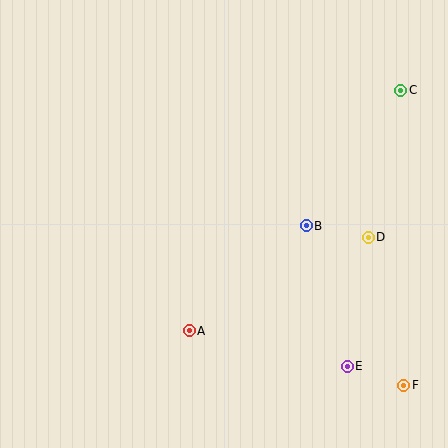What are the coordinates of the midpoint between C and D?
The midpoint between C and D is at (384, 164).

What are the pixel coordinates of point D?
Point D is at (368, 237).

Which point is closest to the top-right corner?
Point C is closest to the top-right corner.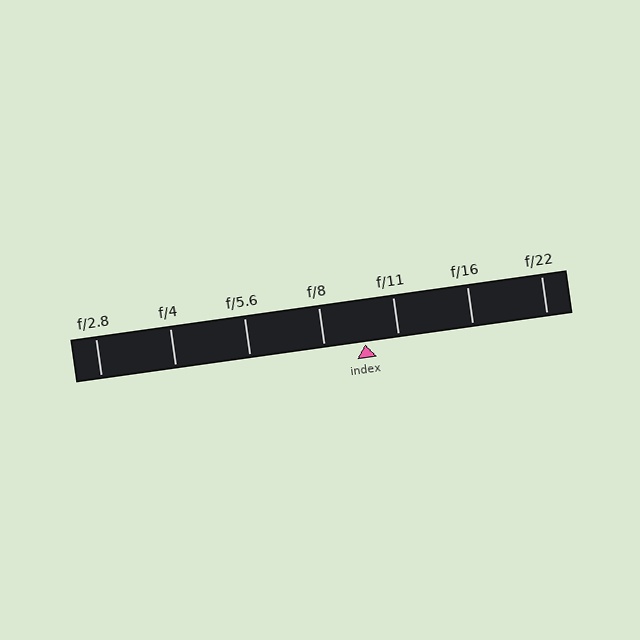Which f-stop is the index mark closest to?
The index mark is closest to f/11.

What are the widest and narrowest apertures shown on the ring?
The widest aperture shown is f/2.8 and the narrowest is f/22.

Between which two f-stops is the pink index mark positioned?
The index mark is between f/8 and f/11.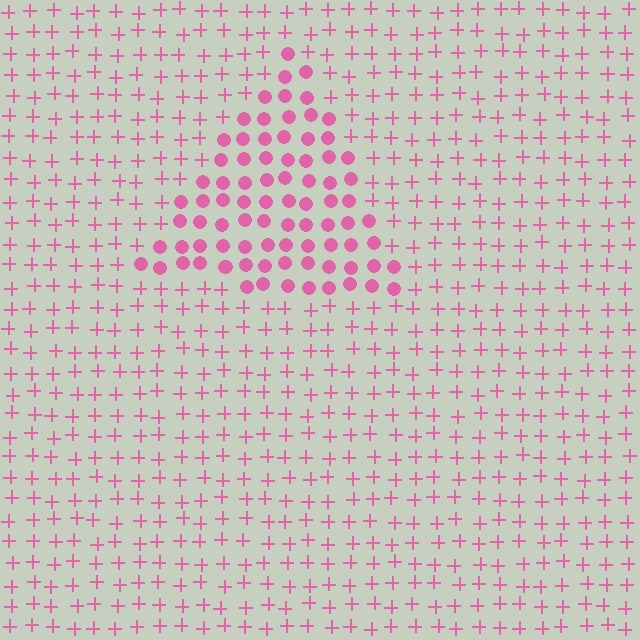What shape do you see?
I see a triangle.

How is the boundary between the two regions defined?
The boundary is defined by a change in element shape: circles inside vs. plus signs outside. All elements share the same color and spacing.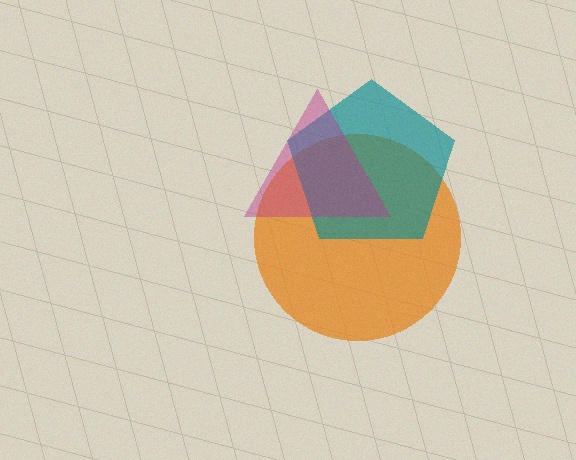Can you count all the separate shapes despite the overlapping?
Yes, there are 3 separate shapes.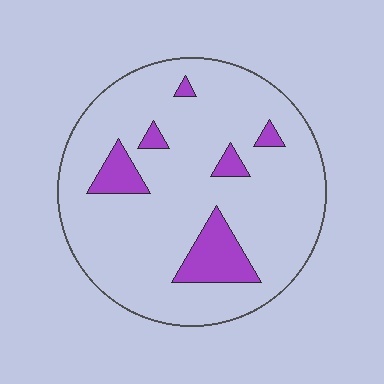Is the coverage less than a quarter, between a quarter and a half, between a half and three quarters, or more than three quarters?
Less than a quarter.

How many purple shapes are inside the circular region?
6.